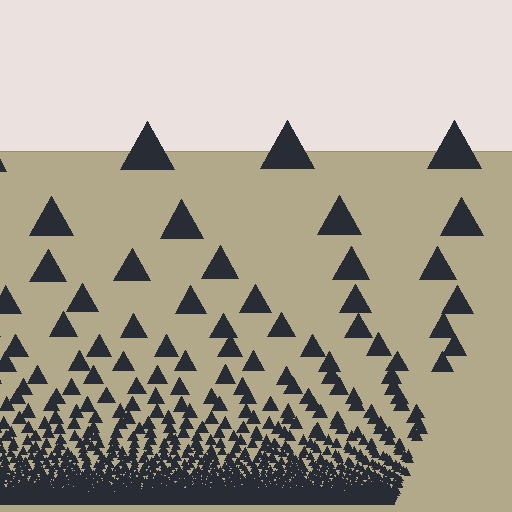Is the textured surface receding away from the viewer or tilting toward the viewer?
The surface appears to tilt toward the viewer. Texture elements get larger and sparser toward the top.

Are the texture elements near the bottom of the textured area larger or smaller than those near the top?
Smaller. The gradient is inverted — elements near the bottom are smaller and denser.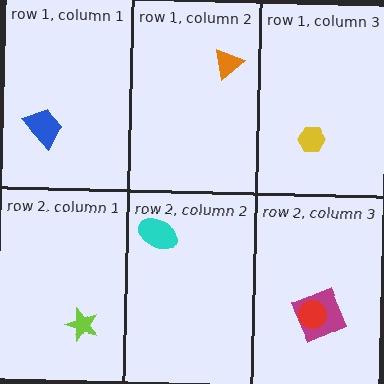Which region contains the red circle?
The row 2, column 3 region.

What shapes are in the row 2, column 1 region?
The lime star.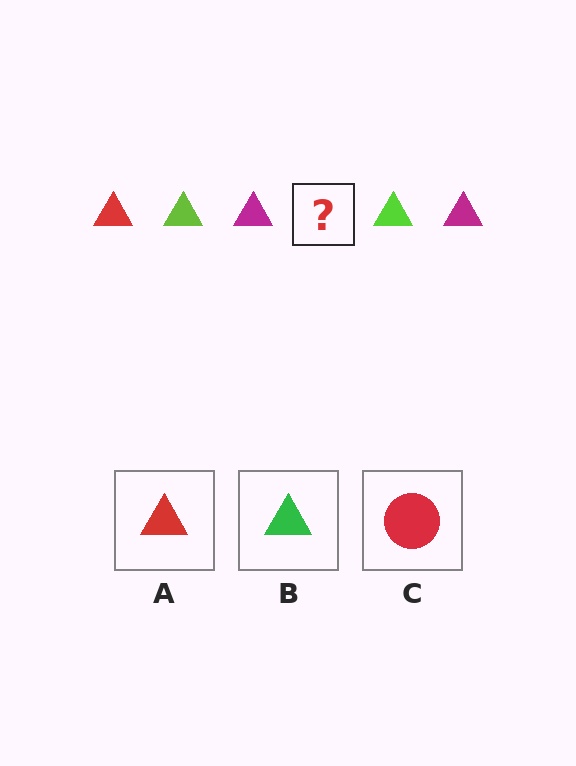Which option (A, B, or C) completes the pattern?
A.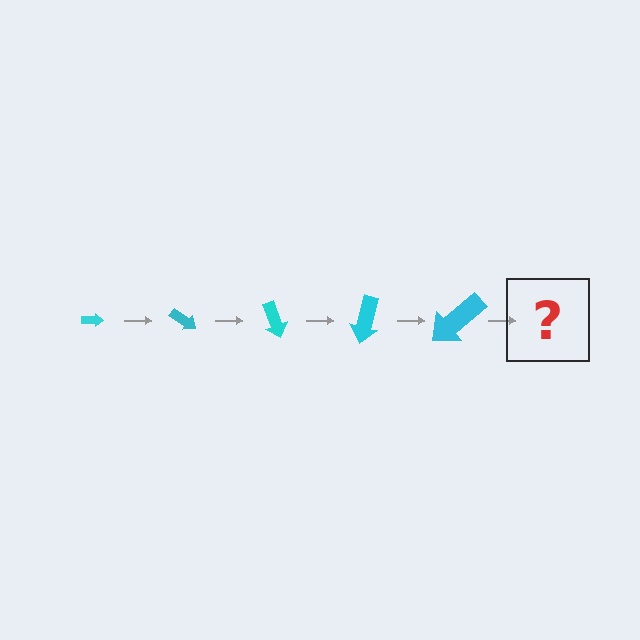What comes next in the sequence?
The next element should be an arrow, larger than the previous one and rotated 175 degrees from the start.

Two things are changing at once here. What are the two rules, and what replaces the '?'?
The two rules are that the arrow grows larger each step and it rotates 35 degrees each step. The '?' should be an arrow, larger than the previous one and rotated 175 degrees from the start.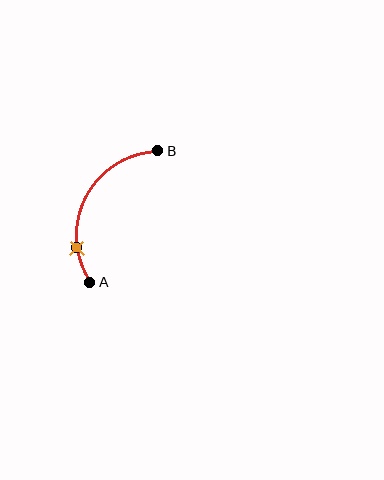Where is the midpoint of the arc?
The arc midpoint is the point on the curve farthest from the straight line joining A and B. It sits to the left of that line.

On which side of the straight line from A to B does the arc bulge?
The arc bulges to the left of the straight line connecting A and B.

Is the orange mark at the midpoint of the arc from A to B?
No. The orange mark lies on the arc but is closer to endpoint A. The arc midpoint would be at the point on the curve equidistant along the arc from both A and B.